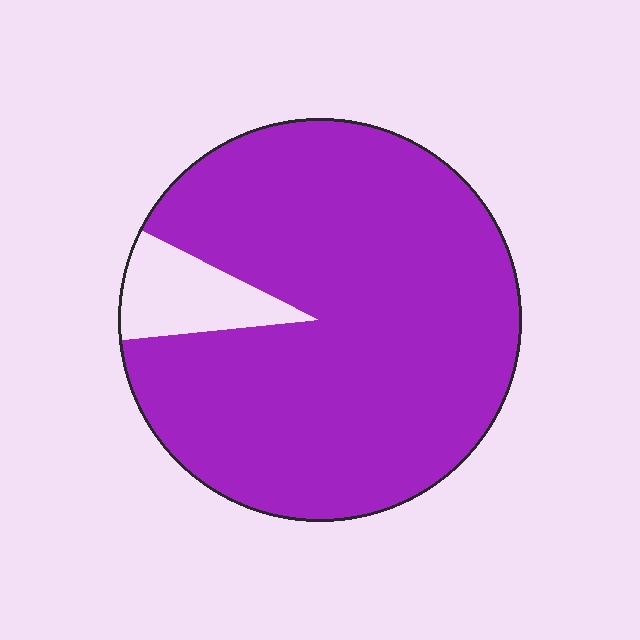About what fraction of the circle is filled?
About nine tenths (9/10).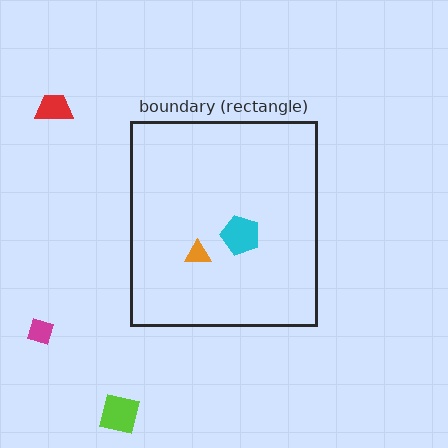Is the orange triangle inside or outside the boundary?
Inside.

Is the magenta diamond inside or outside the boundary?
Outside.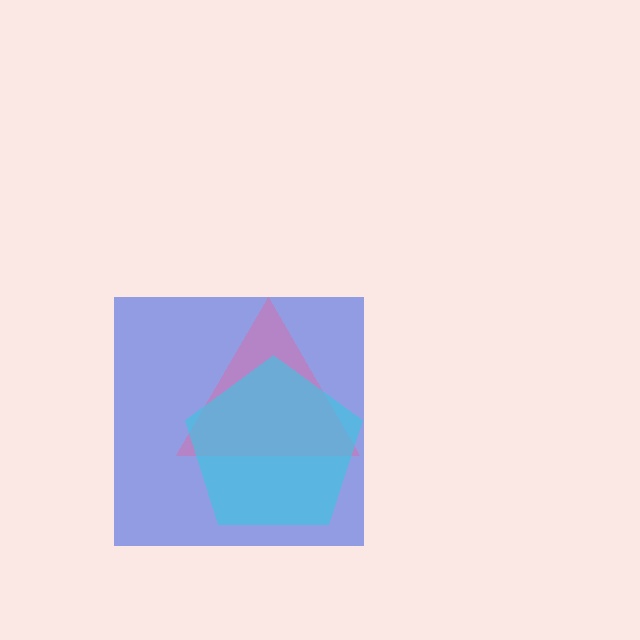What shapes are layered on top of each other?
The layered shapes are: a blue square, a pink triangle, a cyan pentagon.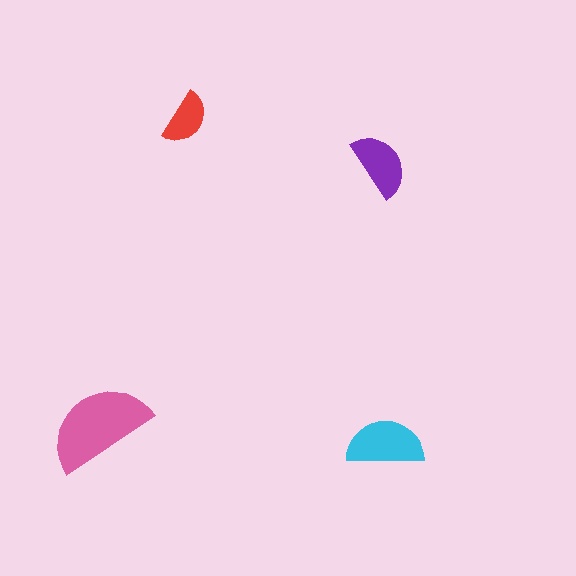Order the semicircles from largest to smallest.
the pink one, the cyan one, the purple one, the red one.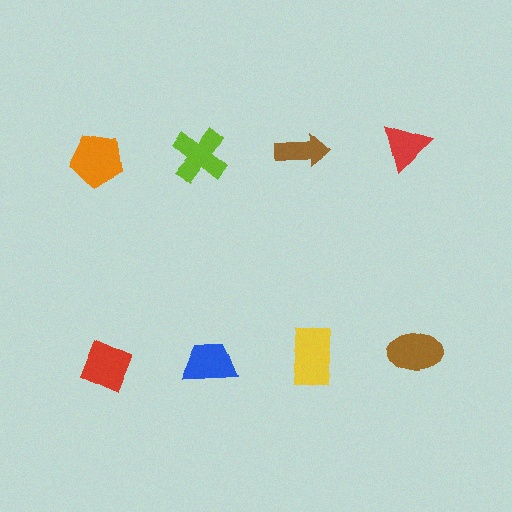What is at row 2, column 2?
A blue trapezoid.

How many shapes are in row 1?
4 shapes.